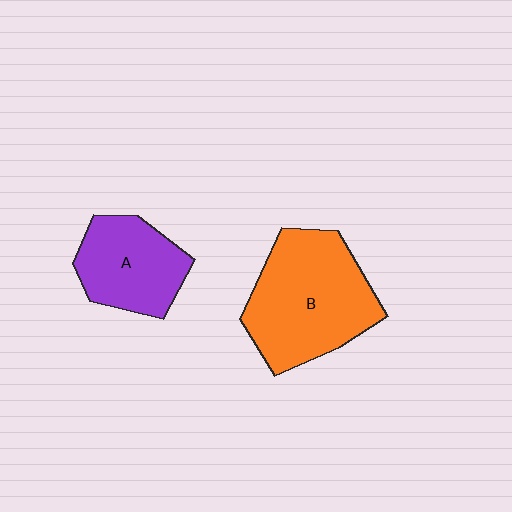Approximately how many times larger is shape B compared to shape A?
Approximately 1.6 times.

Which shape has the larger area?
Shape B (orange).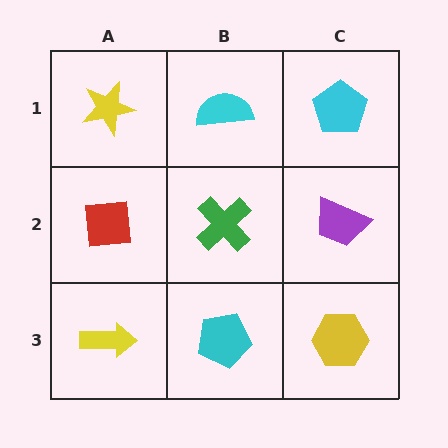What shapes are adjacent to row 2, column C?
A cyan pentagon (row 1, column C), a yellow hexagon (row 3, column C), a green cross (row 2, column B).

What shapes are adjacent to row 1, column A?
A red square (row 2, column A), a cyan semicircle (row 1, column B).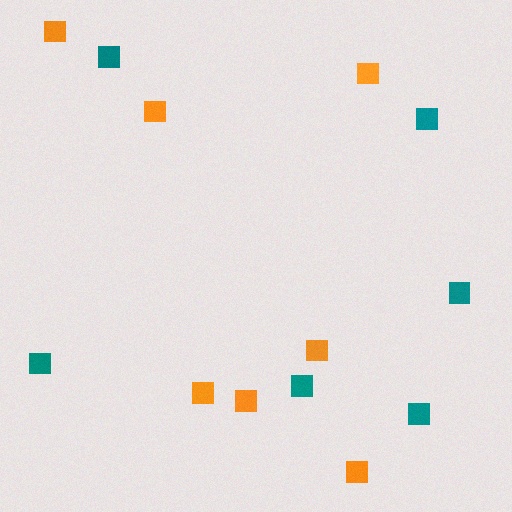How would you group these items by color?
There are 2 groups: one group of orange squares (7) and one group of teal squares (6).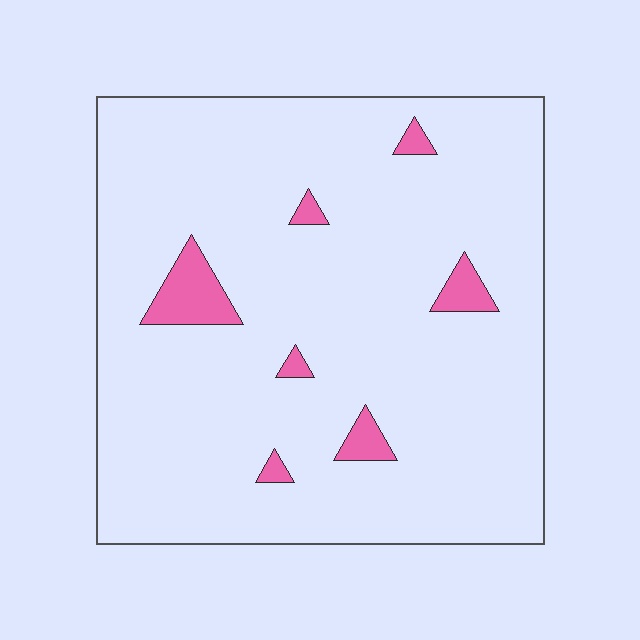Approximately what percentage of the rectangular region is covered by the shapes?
Approximately 5%.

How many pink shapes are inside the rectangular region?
7.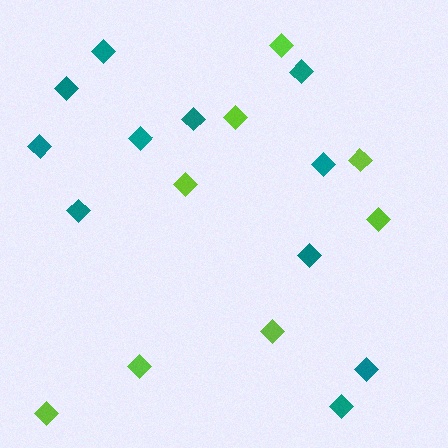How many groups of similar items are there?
There are 2 groups: one group of lime diamonds (8) and one group of teal diamonds (11).